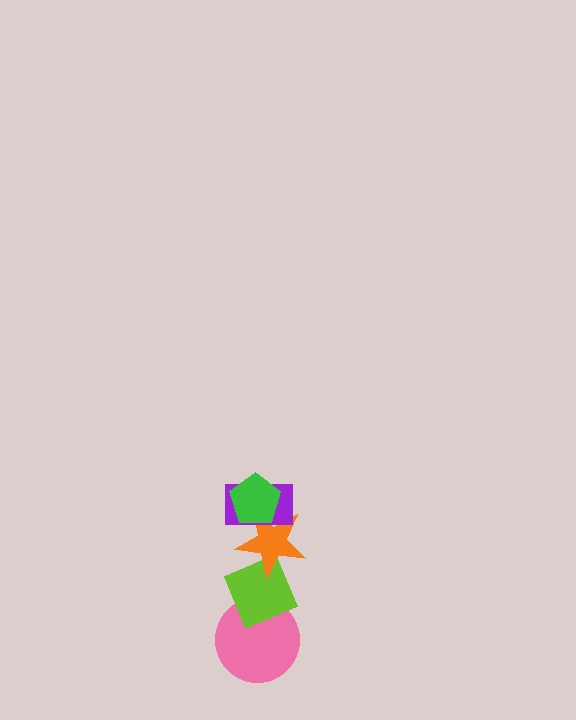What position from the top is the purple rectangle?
The purple rectangle is 2nd from the top.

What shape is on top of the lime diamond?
The orange star is on top of the lime diamond.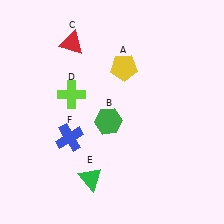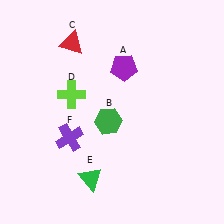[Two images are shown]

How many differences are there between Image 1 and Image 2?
There are 2 differences between the two images.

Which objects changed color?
A changed from yellow to purple. F changed from blue to purple.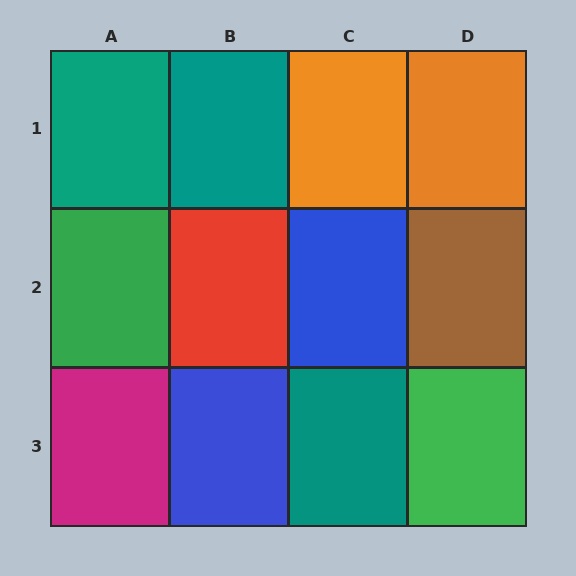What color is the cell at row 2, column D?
Brown.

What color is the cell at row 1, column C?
Orange.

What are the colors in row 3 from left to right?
Magenta, blue, teal, green.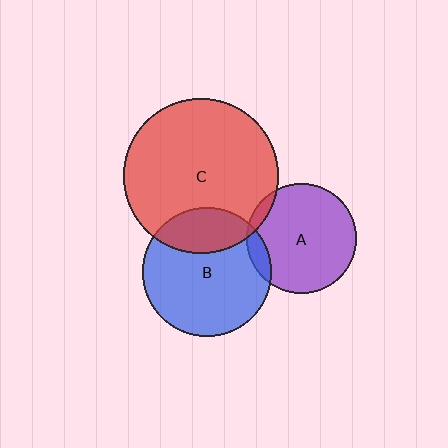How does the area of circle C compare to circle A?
Approximately 2.0 times.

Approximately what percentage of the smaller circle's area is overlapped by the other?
Approximately 25%.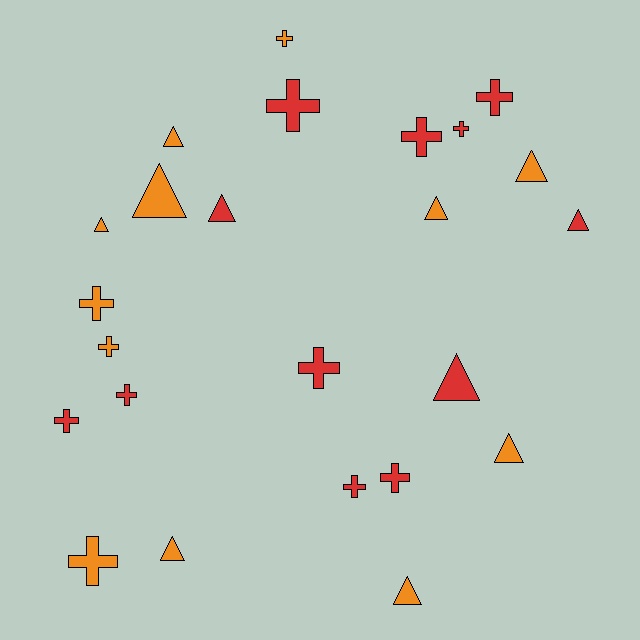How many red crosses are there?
There are 9 red crosses.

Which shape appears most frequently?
Cross, with 13 objects.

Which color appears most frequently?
Orange, with 12 objects.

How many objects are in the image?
There are 24 objects.